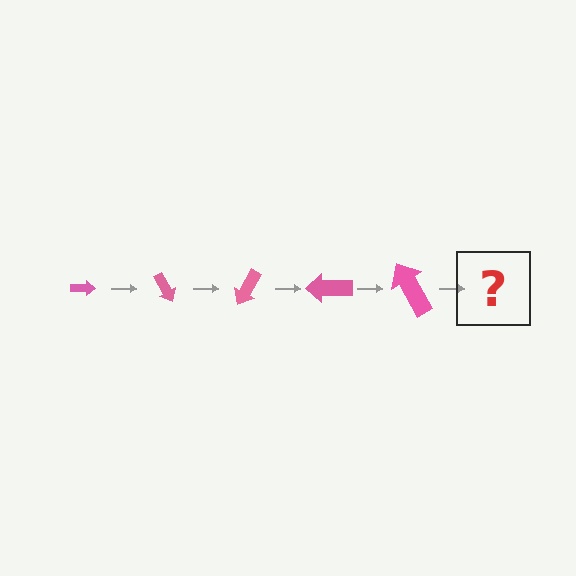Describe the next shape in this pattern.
It should be an arrow, larger than the previous one and rotated 300 degrees from the start.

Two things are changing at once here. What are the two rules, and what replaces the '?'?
The two rules are that the arrow grows larger each step and it rotates 60 degrees each step. The '?' should be an arrow, larger than the previous one and rotated 300 degrees from the start.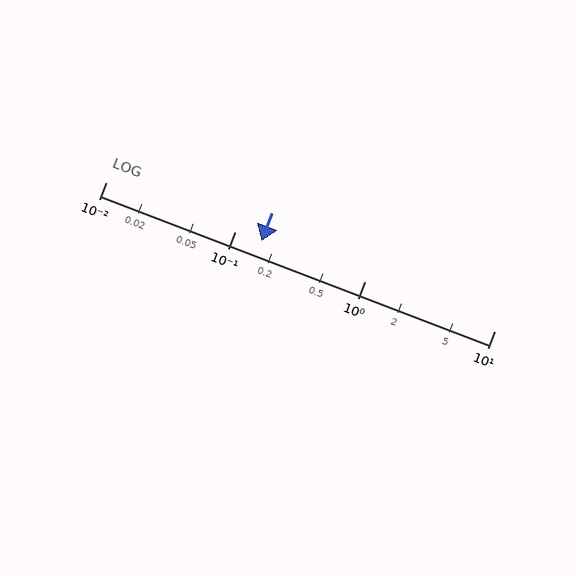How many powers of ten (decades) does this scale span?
The scale spans 3 decades, from 0.01 to 10.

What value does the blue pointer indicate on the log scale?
The pointer indicates approximately 0.16.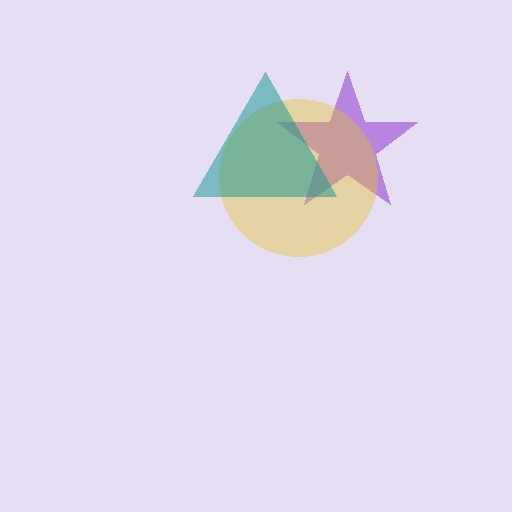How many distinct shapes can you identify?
There are 3 distinct shapes: a purple star, a yellow circle, a teal triangle.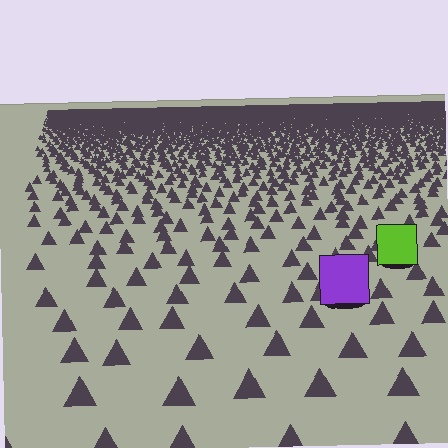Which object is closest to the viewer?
The purple square is closest. The texture marks near it are larger and more spread out.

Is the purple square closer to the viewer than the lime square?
Yes. The purple square is closer — you can tell from the texture gradient: the ground texture is coarser near it.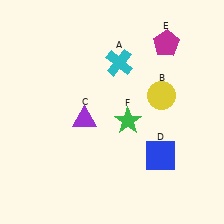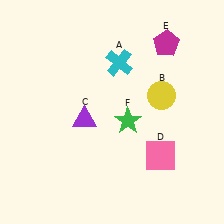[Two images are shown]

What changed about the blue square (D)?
In Image 1, D is blue. In Image 2, it changed to pink.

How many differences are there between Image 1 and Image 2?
There is 1 difference between the two images.